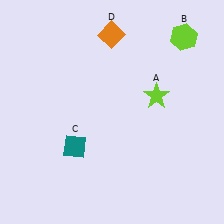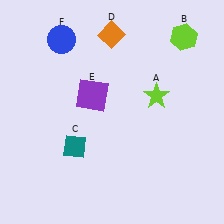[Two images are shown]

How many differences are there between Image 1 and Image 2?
There are 2 differences between the two images.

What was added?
A purple square (E), a blue circle (F) were added in Image 2.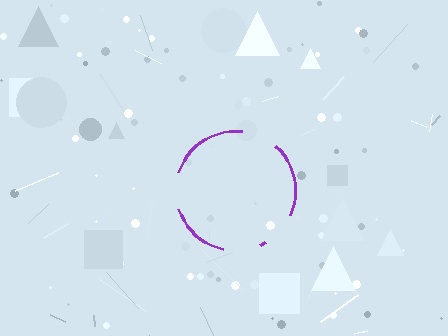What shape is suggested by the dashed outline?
The dashed outline suggests a circle.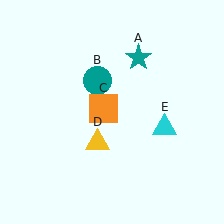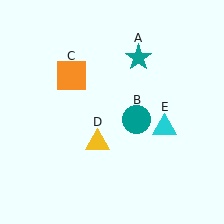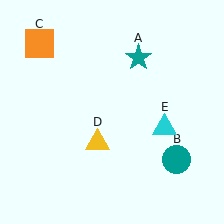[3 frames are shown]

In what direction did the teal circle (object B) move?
The teal circle (object B) moved down and to the right.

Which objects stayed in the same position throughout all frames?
Teal star (object A) and yellow triangle (object D) and cyan triangle (object E) remained stationary.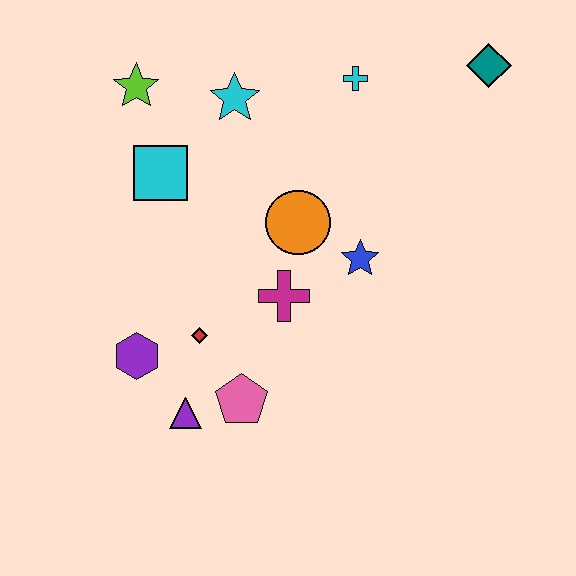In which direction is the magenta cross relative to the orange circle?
The magenta cross is below the orange circle.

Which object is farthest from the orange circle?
The teal diamond is farthest from the orange circle.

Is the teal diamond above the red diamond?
Yes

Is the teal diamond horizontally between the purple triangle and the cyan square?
No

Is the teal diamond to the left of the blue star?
No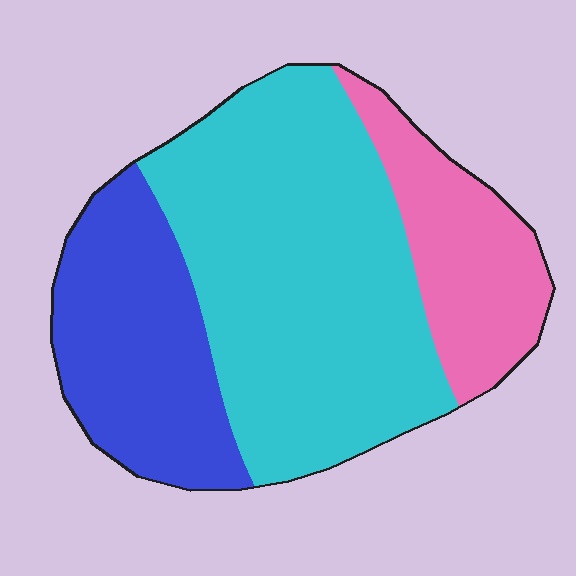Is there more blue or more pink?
Blue.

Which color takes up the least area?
Pink, at roughly 20%.